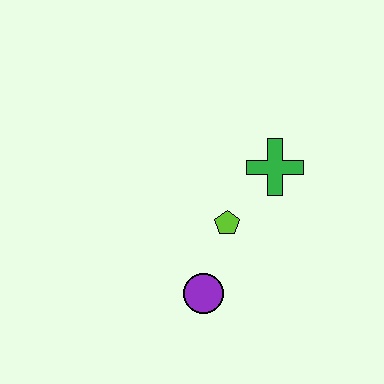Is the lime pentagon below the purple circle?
No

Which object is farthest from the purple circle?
The green cross is farthest from the purple circle.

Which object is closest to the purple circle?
The lime pentagon is closest to the purple circle.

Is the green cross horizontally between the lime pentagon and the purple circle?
No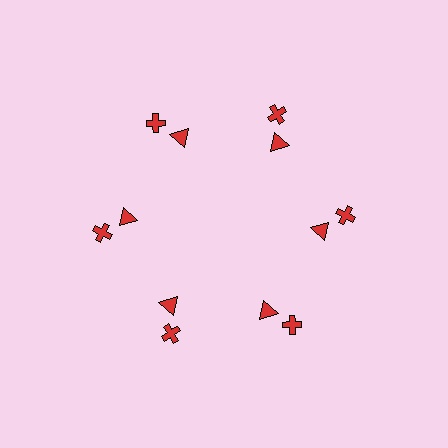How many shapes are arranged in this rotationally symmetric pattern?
There are 12 shapes, arranged in 6 groups of 2.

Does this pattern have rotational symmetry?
Yes, this pattern has 6-fold rotational symmetry. It looks the same after rotating 60 degrees around the center.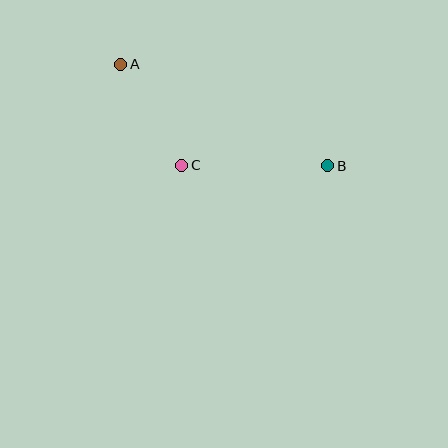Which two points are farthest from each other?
Points A and B are farthest from each other.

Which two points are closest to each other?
Points A and C are closest to each other.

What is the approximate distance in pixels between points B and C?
The distance between B and C is approximately 146 pixels.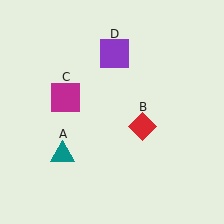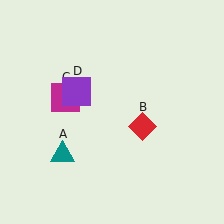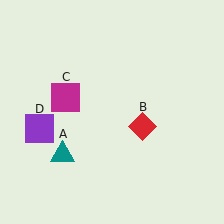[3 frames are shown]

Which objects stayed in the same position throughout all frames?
Teal triangle (object A) and red diamond (object B) and magenta square (object C) remained stationary.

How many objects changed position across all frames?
1 object changed position: purple square (object D).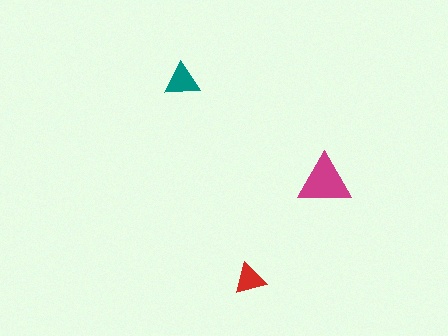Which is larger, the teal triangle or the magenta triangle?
The magenta one.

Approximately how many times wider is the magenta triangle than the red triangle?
About 1.5 times wider.